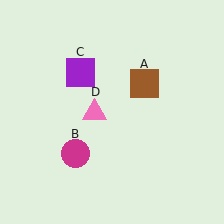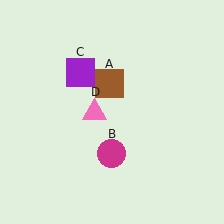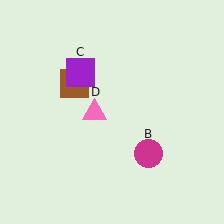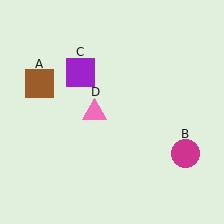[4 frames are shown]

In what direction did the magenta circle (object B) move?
The magenta circle (object B) moved right.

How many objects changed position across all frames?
2 objects changed position: brown square (object A), magenta circle (object B).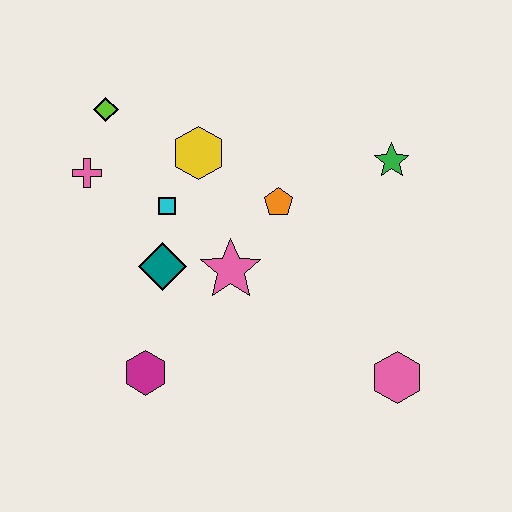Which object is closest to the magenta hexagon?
The teal diamond is closest to the magenta hexagon.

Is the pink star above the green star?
No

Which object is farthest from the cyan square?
The pink hexagon is farthest from the cyan square.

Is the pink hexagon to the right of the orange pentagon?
Yes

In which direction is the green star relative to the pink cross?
The green star is to the right of the pink cross.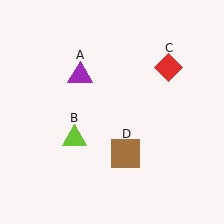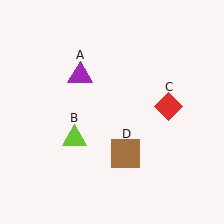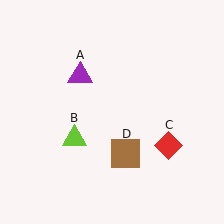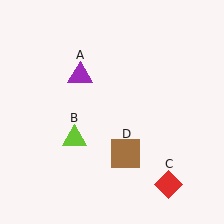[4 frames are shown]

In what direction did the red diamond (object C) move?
The red diamond (object C) moved down.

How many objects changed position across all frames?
1 object changed position: red diamond (object C).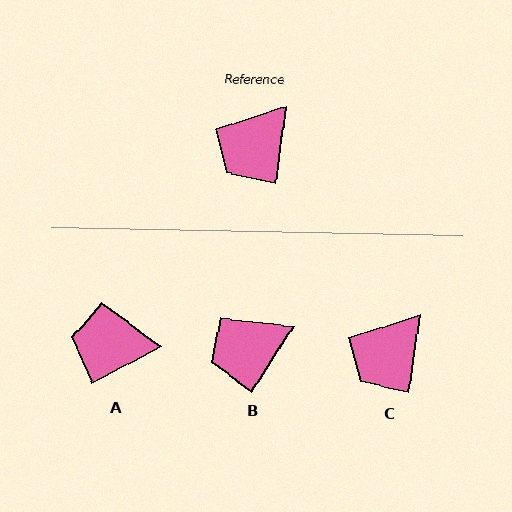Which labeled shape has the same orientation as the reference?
C.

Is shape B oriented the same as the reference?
No, it is off by about 25 degrees.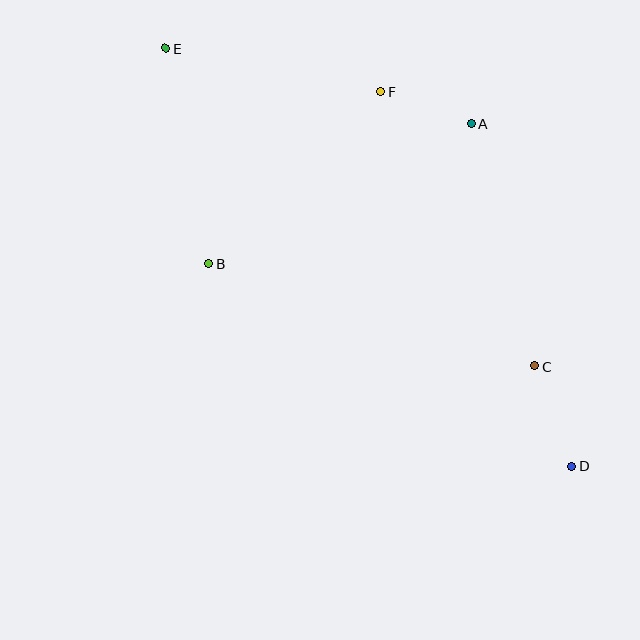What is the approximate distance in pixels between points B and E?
The distance between B and E is approximately 220 pixels.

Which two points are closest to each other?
Points A and F are closest to each other.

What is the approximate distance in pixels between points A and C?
The distance between A and C is approximately 251 pixels.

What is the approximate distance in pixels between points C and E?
The distance between C and E is approximately 487 pixels.